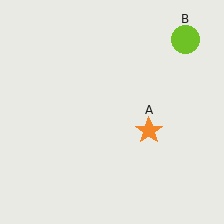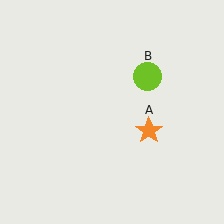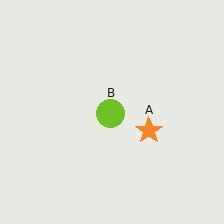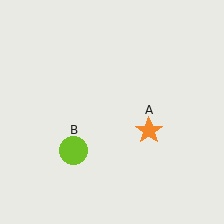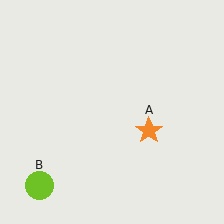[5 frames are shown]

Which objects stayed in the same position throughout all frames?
Orange star (object A) remained stationary.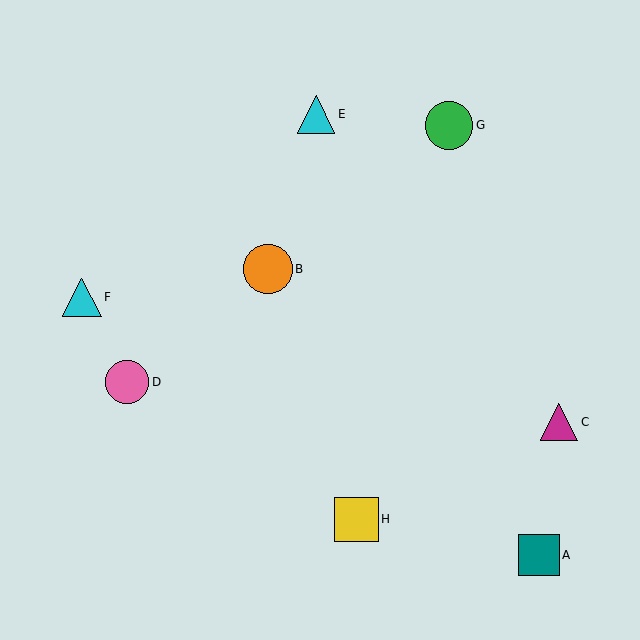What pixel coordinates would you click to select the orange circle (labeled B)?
Click at (268, 269) to select the orange circle B.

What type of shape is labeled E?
Shape E is a cyan triangle.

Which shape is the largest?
The orange circle (labeled B) is the largest.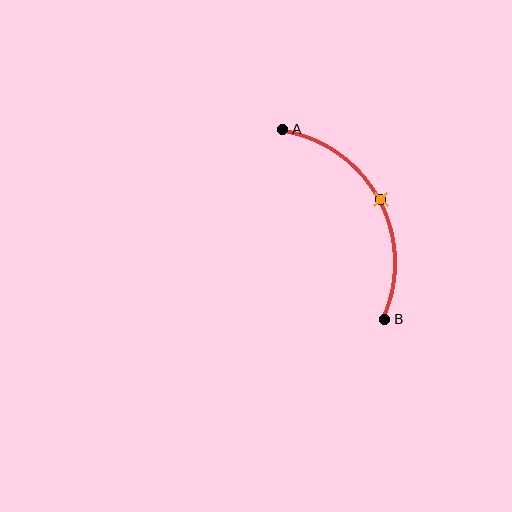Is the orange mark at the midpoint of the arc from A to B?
Yes. The orange mark lies on the arc at equal arc-length from both A and B — it is the arc midpoint.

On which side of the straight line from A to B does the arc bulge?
The arc bulges to the right of the straight line connecting A and B.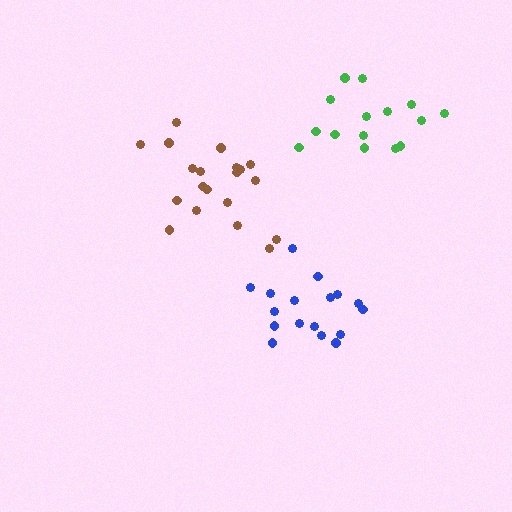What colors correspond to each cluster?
The clusters are colored: blue, green, brown.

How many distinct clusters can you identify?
There are 3 distinct clusters.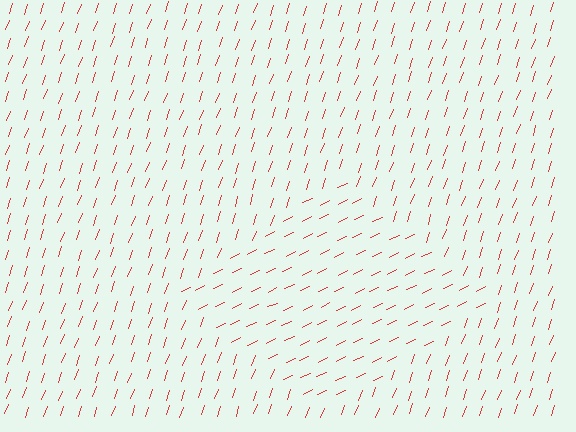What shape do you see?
I see a diamond.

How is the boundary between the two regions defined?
The boundary is defined purely by a change in line orientation (approximately 45 degrees difference). All lines are the same color and thickness.